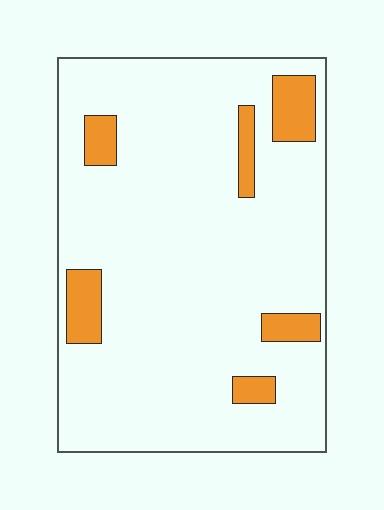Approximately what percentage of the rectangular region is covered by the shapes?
Approximately 10%.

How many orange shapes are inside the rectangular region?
6.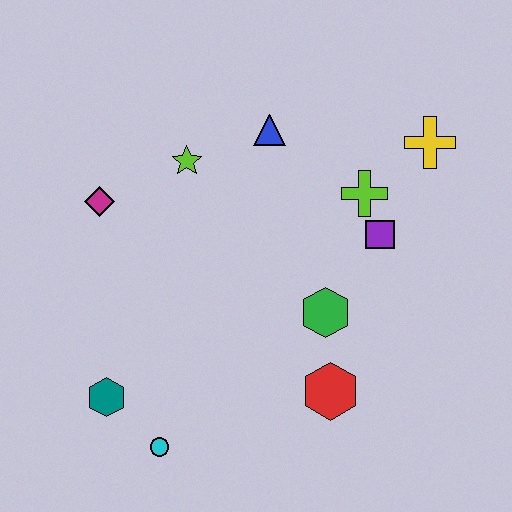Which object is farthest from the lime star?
The cyan circle is farthest from the lime star.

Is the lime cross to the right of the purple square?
No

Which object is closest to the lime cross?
The purple square is closest to the lime cross.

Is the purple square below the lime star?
Yes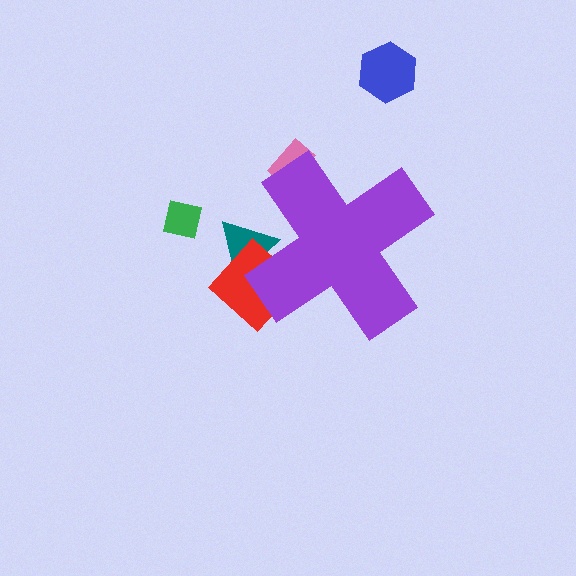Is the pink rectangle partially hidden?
Yes, the pink rectangle is partially hidden behind the purple cross.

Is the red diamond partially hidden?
Yes, the red diamond is partially hidden behind the purple cross.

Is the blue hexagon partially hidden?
No, the blue hexagon is fully visible.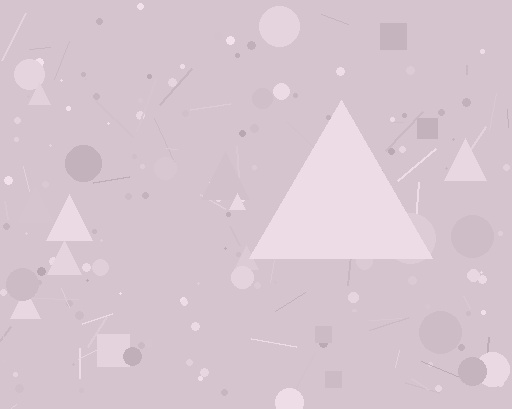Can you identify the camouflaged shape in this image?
The camouflaged shape is a triangle.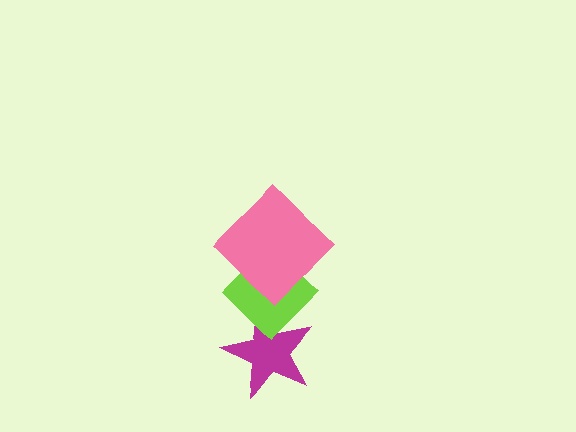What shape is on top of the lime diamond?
The pink diamond is on top of the lime diamond.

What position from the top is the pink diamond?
The pink diamond is 1st from the top.